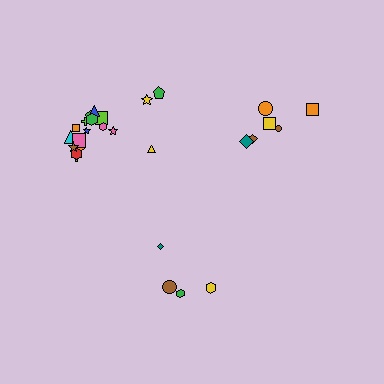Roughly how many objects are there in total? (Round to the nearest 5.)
Roughly 30 objects in total.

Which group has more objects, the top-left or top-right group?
The top-left group.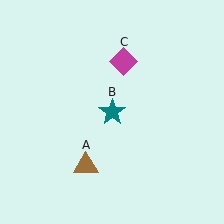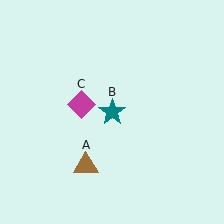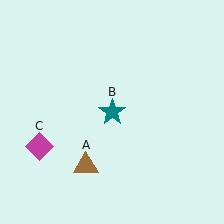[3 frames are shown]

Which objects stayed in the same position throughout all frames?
Brown triangle (object A) and teal star (object B) remained stationary.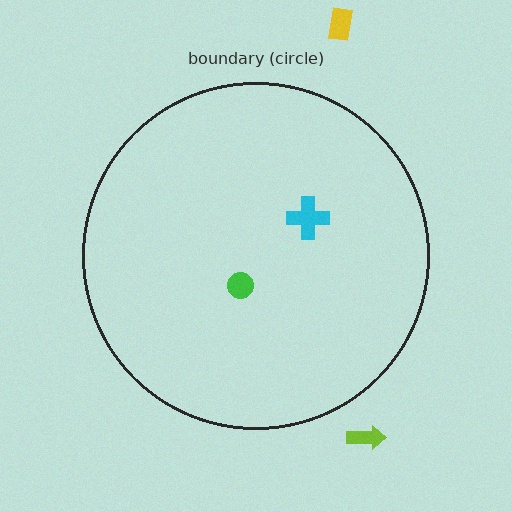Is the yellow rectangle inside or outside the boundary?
Outside.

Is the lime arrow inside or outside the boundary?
Outside.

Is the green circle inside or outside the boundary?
Inside.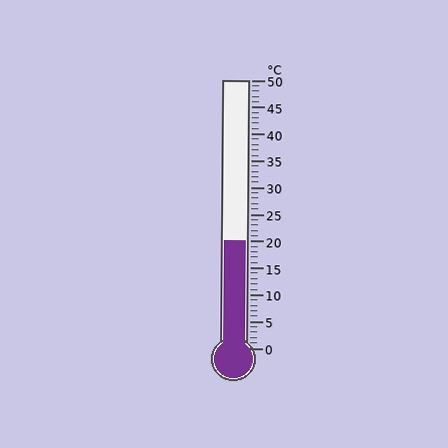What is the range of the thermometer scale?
The thermometer scale ranges from 0°C to 50°C.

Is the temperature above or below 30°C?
The temperature is below 30°C.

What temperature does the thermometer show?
The thermometer shows approximately 20°C.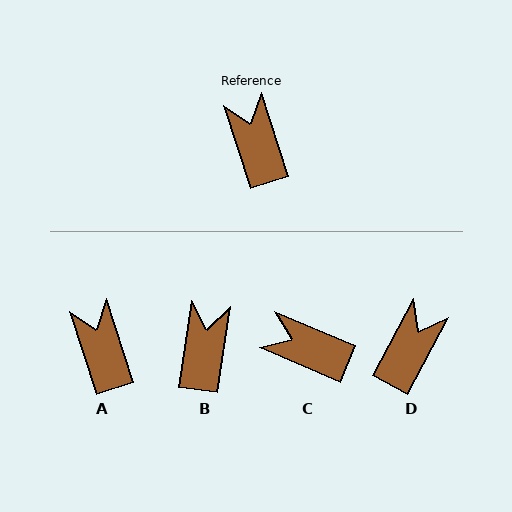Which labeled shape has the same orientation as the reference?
A.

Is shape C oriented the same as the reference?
No, it is off by about 49 degrees.